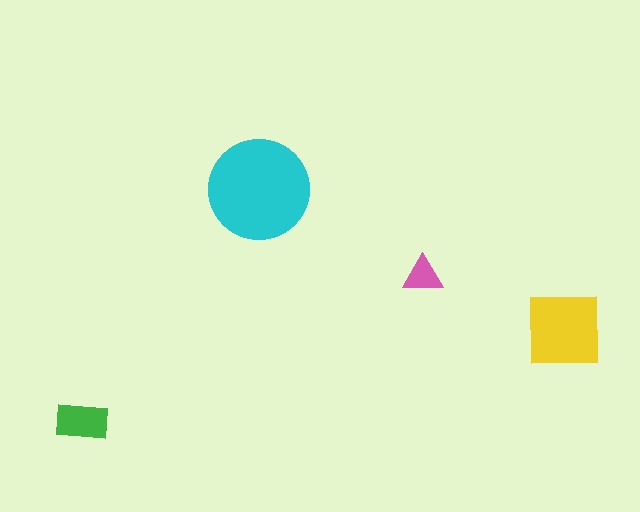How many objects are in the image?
There are 4 objects in the image.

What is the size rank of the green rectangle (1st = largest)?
3rd.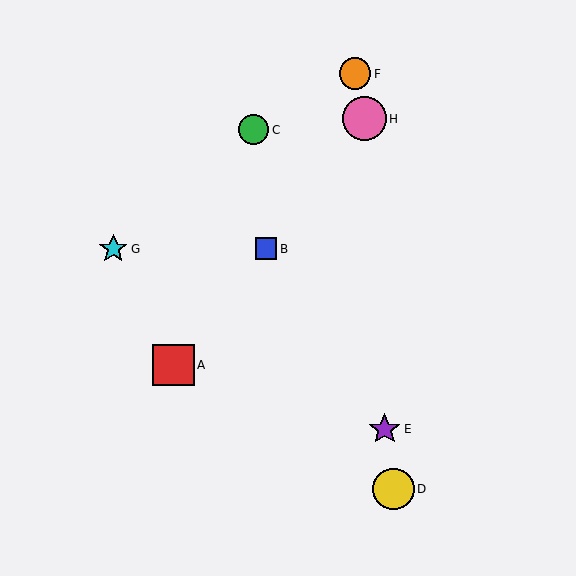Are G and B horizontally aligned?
Yes, both are at y≈249.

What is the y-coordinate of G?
Object G is at y≈249.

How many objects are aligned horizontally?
2 objects (B, G) are aligned horizontally.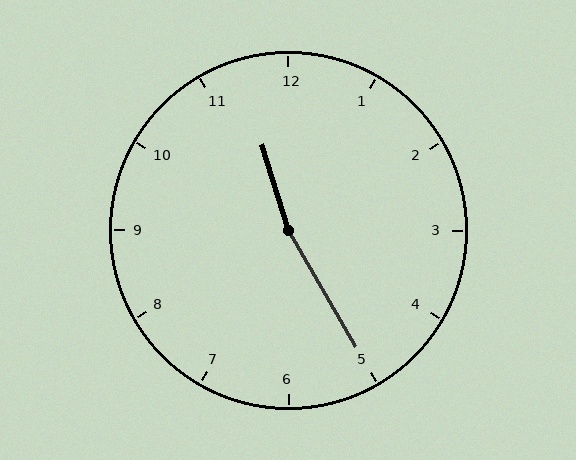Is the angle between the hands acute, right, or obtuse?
It is obtuse.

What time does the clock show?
11:25.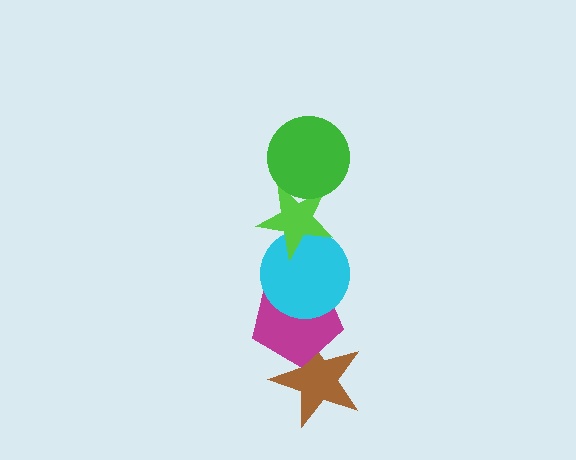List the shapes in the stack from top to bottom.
From top to bottom: the green circle, the lime star, the cyan circle, the magenta pentagon, the brown star.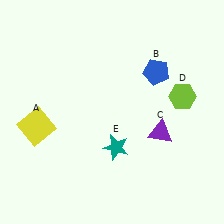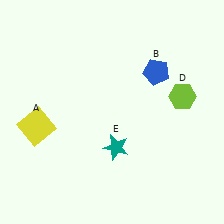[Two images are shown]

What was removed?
The purple triangle (C) was removed in Image 2.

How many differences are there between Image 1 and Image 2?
There is 1 difference between the two images.